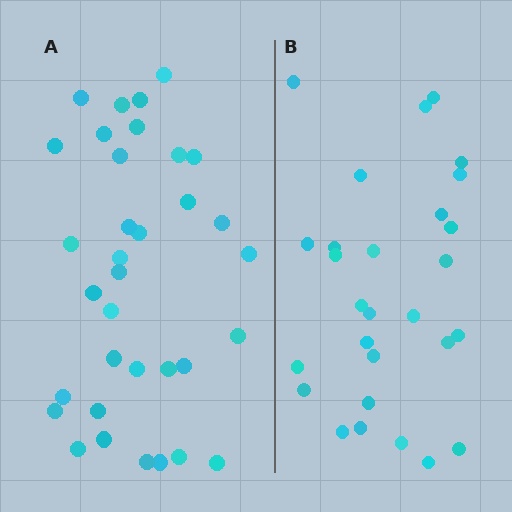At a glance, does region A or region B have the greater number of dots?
Region A (the left region) has more dots.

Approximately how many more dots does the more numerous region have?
Region A has about 6 more dots than region B.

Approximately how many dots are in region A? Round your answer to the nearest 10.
About 30 dots. (The exact count is 34, which rounds to 30.)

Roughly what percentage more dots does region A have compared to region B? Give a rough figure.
About 20% more.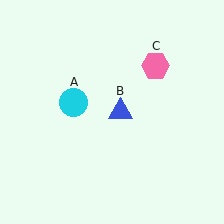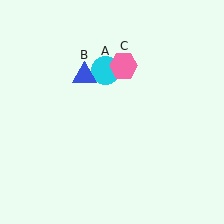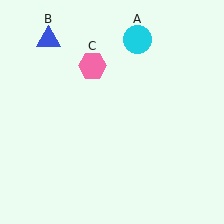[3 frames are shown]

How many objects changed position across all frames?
3 objects changed position: cyan circle (object A), blue triangle (object B), pink hexagon (object C).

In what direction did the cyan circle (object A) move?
The cyan circle (object A) moved up and to the right.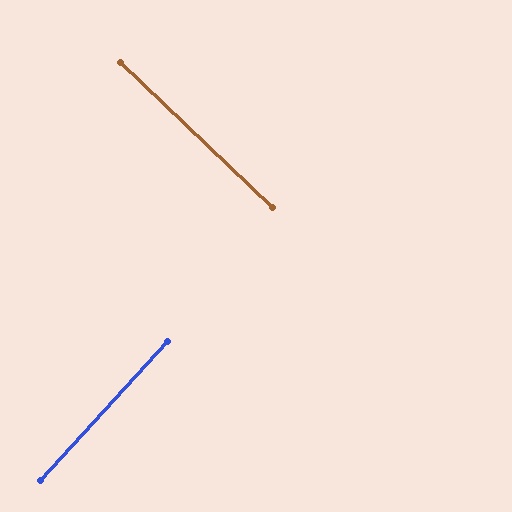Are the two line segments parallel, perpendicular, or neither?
Perpendicular — they meet at approximately 89°.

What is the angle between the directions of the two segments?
Approximately 89 degrees.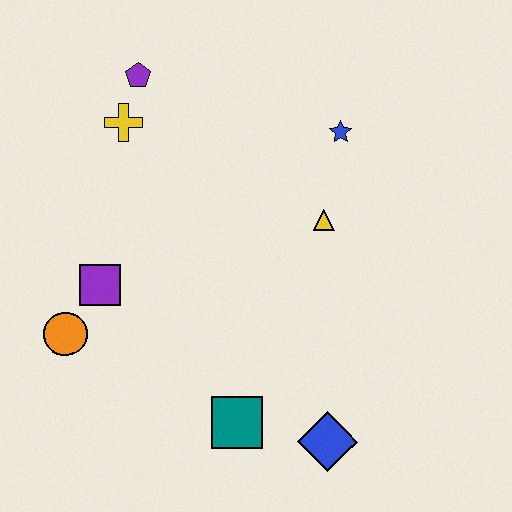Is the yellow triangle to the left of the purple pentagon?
No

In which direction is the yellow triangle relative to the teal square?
The yellow triangle is above the teal square.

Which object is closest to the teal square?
The blue diamond is closest to the teal square.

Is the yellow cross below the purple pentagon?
Yes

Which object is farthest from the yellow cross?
The blue diamond is farthest from the yellow cross.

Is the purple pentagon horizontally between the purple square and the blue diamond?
Yes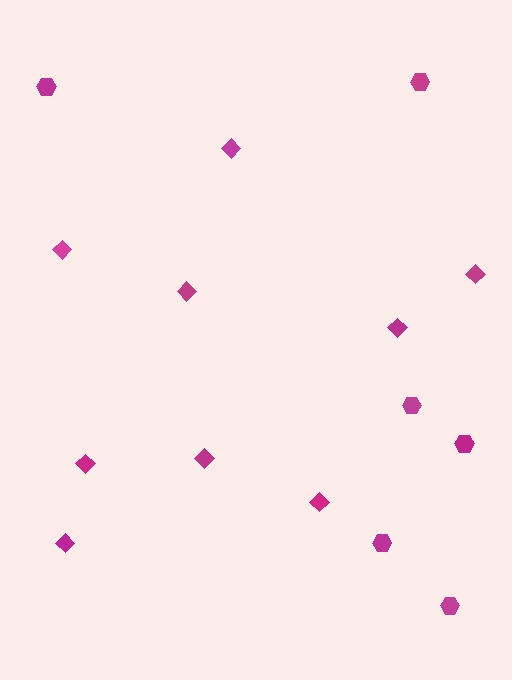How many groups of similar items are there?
There are 2 groups: one group of hexagons (6) and one group of diamonds (9).